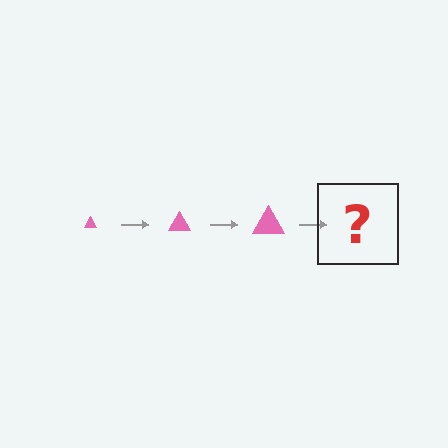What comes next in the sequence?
The next element should be a pink triangle, larger than the previous one.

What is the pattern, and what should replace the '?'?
The pattern is that the triangle gets progressively larger each step. The '?' should be a pink triangle, larger than the previous one.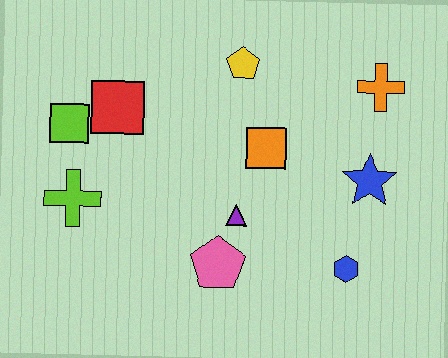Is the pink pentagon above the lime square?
No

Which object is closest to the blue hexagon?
The blue star is closest to the blue hexagon.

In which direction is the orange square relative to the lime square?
The orange square is to the right of the lime square.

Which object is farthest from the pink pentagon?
The orange cross is farthest from the pink pentagon.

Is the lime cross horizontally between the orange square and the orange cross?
No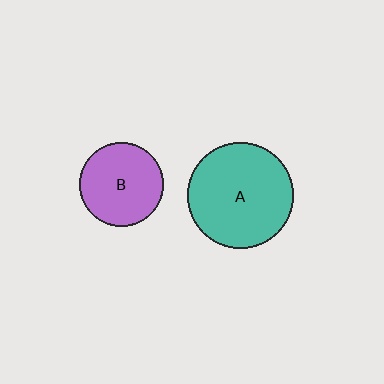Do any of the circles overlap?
No, none of the circles overlap.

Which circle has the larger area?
Circle A (teal).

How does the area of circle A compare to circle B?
Approximately 1.6 times.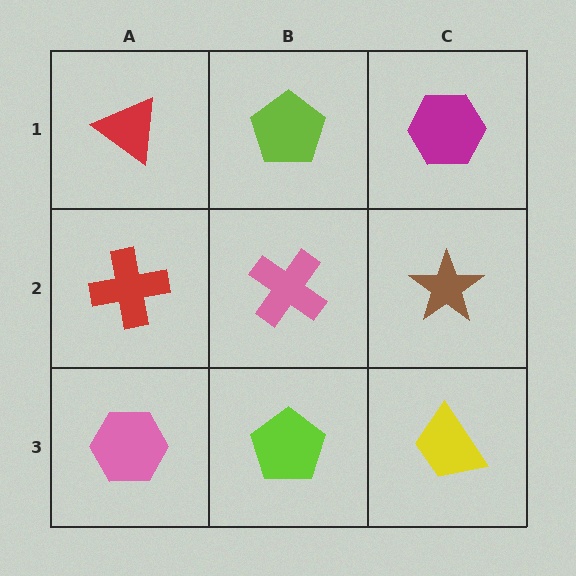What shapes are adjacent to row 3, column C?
A brown star (row 2, column C), a lime pentagon (row 3, column B).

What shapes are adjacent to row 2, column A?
A red triangle (row 1, column A), a pink hexagon (row 3, column A), a pink cross (row 2, column B).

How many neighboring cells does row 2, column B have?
4.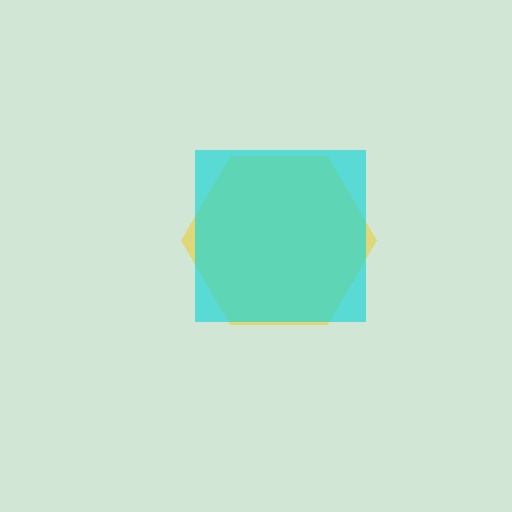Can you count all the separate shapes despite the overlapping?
Yes, there are 2 separate shapes.